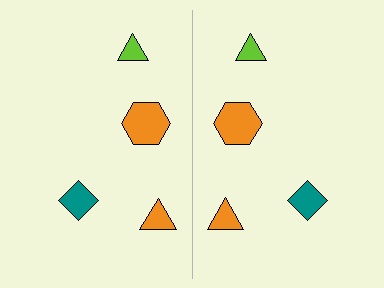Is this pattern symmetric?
Yes, this pattern has bilateral (reflection) symmetry.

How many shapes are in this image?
There are 8 shapes in this image.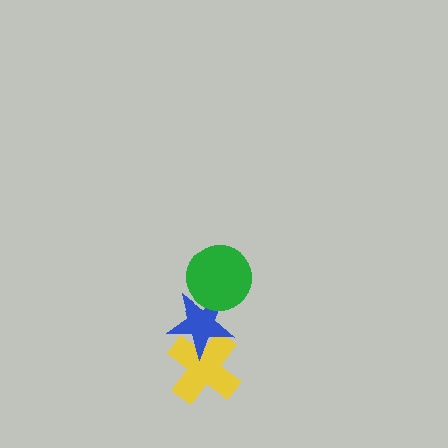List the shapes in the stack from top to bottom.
From top to bottom: the green circle, the blue star, the yellow cross.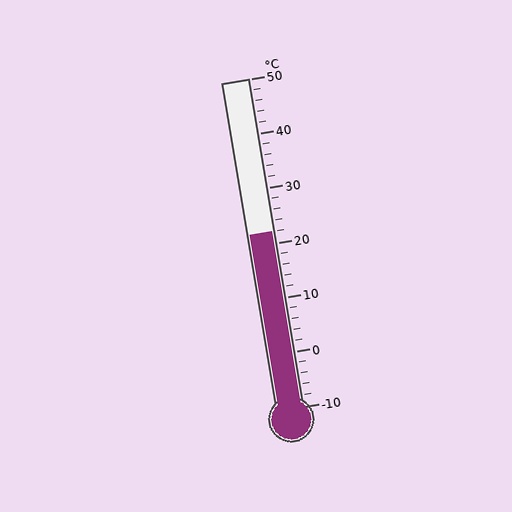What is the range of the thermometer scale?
The thermometer scale ranges from -10°C to 50°C.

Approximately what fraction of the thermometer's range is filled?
The thermometer is filled to approximately 55% of its range.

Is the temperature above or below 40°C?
The temperature is below 40°C.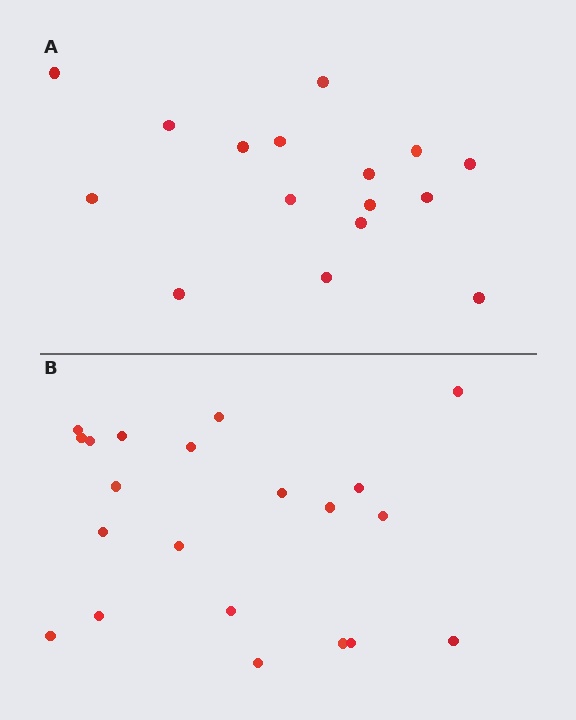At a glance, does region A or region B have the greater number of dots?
Region B (the bottom region) has more dots.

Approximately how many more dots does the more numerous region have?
Region B has about 5 more dots than region A.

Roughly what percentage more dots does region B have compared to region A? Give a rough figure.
About 30% more.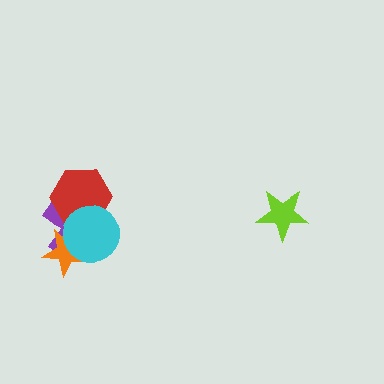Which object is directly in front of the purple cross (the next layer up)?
The orange star is directly in front of the purple cross.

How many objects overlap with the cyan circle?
3 objects overlap with the cyan circle.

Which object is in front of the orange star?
The cyan circle is in front of the orange star.